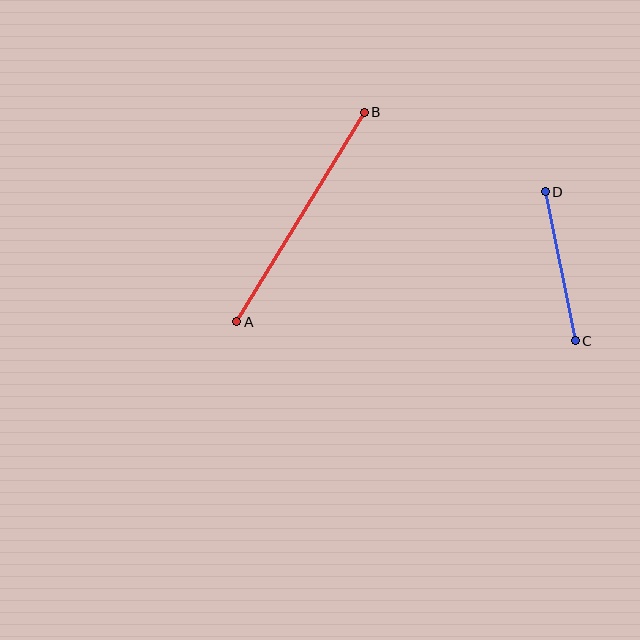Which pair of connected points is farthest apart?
Points A and B are farthest apart.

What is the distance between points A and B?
The distance is approximately 245 pixels.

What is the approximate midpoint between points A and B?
The midpoint is at approximately (300, 217) pixels.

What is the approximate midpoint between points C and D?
The midpoint is at approximately (560, 266) pixels.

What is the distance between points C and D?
The distance is approximately 152 pixels.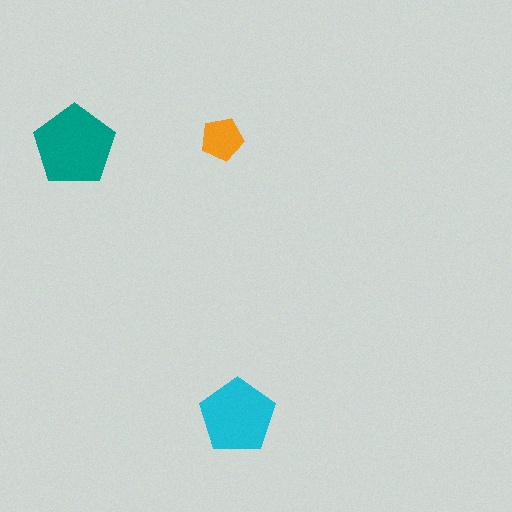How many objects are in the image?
There are 3 objects in the image.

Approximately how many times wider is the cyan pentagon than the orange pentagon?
About 1.5 times wider.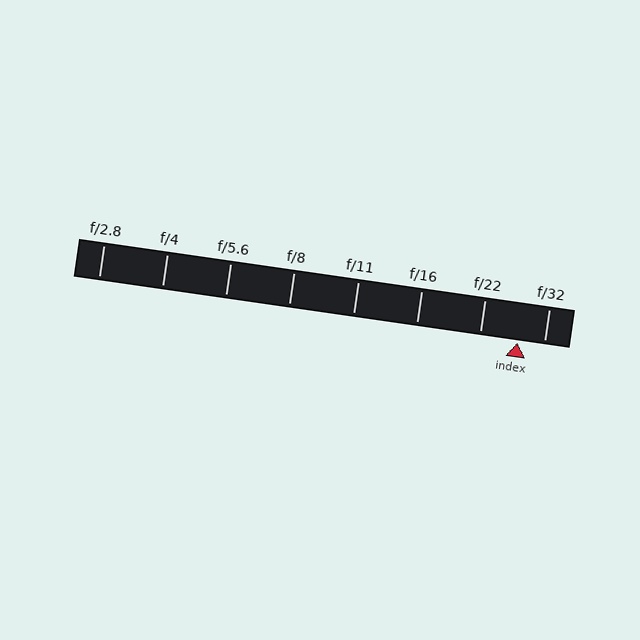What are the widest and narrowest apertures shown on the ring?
The widest aperture shown is f/2.8 and the narrowest is f/32.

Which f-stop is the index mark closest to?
The index mark is closest to f/32.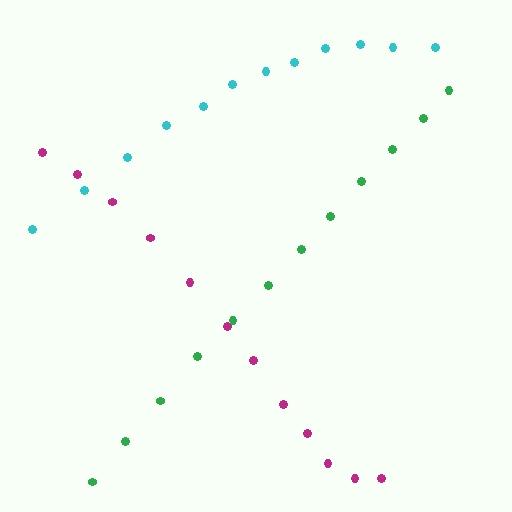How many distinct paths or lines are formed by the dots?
There are 3 distinct paths.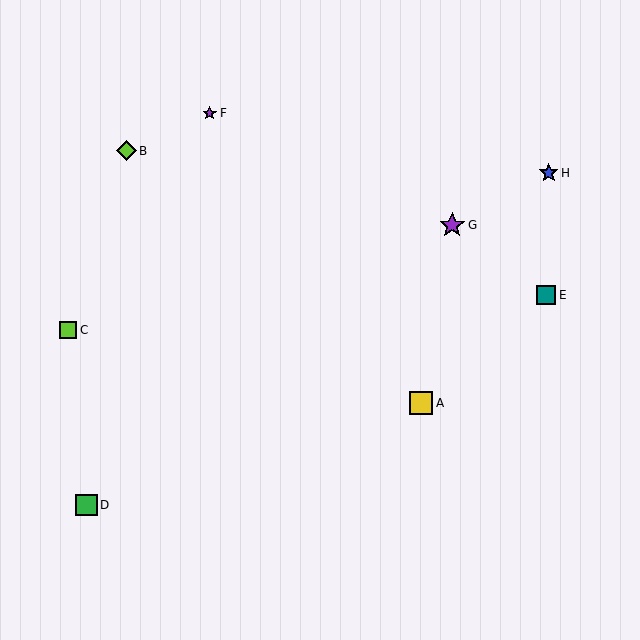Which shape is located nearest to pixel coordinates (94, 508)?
The green square (labeled D) at (86, 505) is nearest to that location.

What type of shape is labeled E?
Shape E is a teal square.